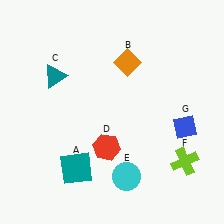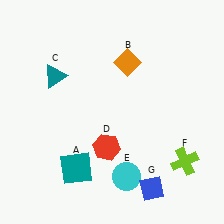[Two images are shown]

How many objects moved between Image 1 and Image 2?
1 object moved between the two images.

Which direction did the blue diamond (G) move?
The blue diamond (G) moved down.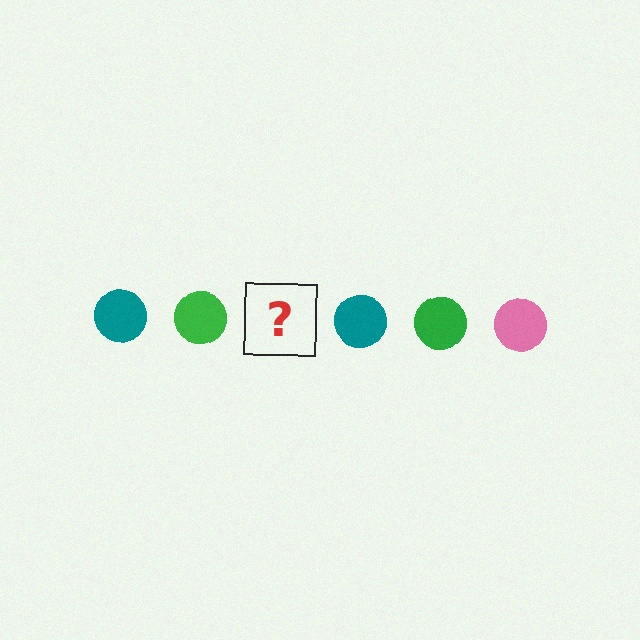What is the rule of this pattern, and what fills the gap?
The rule is that the pattern cycles through teal, green, pink circles. The gap should be filled with a pink circle.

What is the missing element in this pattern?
The missing element is a pink circle.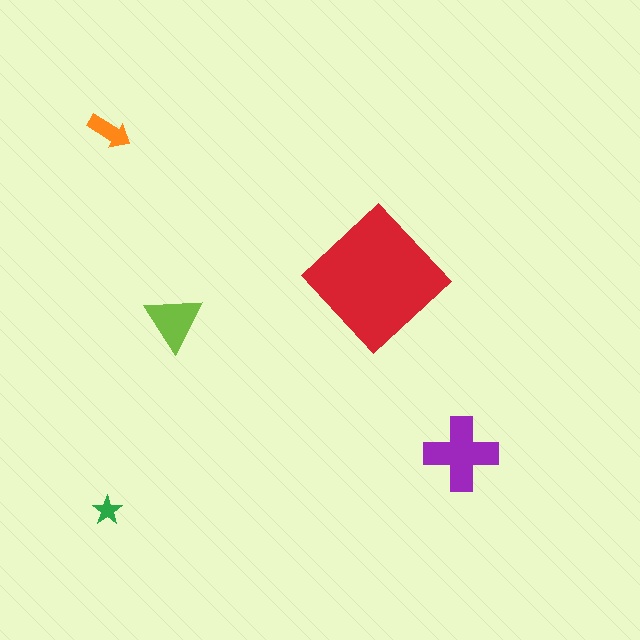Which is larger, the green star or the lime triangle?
The lime triangle.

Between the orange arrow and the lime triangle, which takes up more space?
The lime triangle.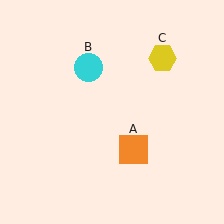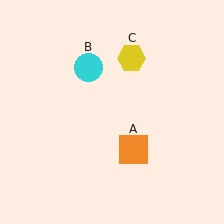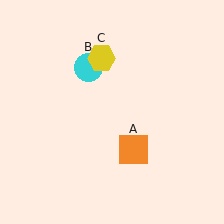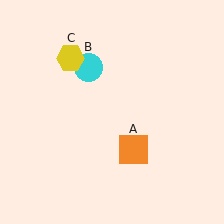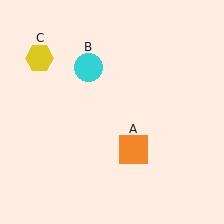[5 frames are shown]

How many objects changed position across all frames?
1 object changed position: yellow hexagon (object C).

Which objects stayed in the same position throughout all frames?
Orange square (object A) and cyan circle (object B) remained stationary.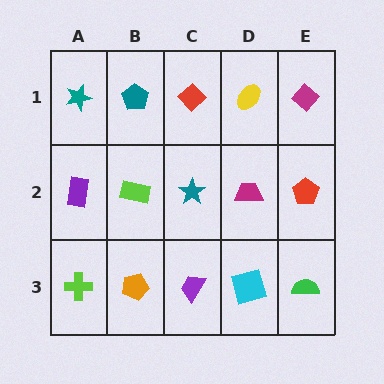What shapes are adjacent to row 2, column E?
A magenta diamond (row 1, column E), a green semicircle (row 3, column E), a magenta trapezoid (row 2, column D).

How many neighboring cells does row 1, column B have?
3.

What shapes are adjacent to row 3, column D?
A magenta trapezoid (row 2, column D), a purple trapezoid (row 3, column C), a green semicircle (row 3, column E).